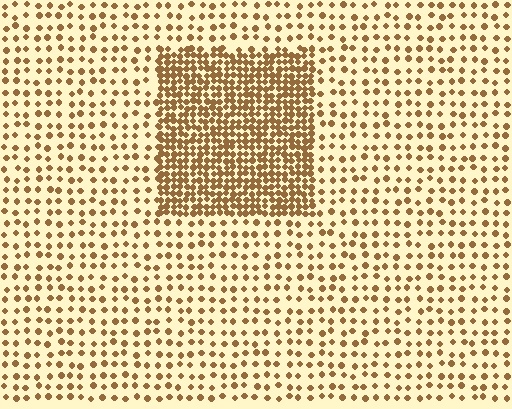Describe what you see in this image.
The image contains small brown elements arranged at two different densities. A rectangle-shaped region is visible where the elements are more densely packed than the surrounding area.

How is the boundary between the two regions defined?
The boundary is defined by a change in element density (approximately 2.8x ratio). All elements are the same color, size, and shape.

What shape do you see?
I see a rectangle.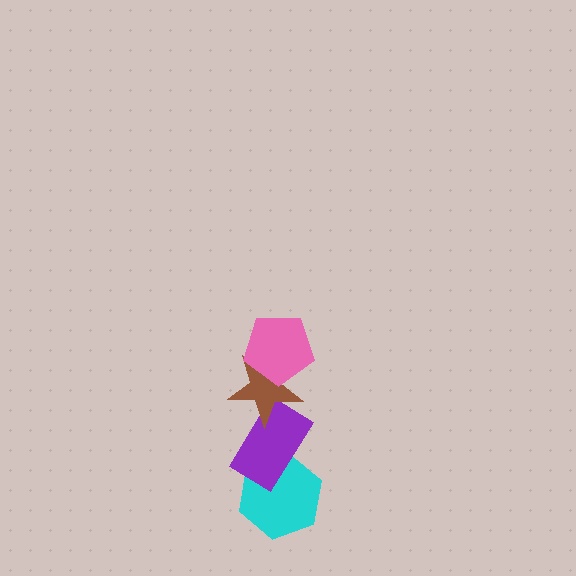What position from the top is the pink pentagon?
The pink pentagon is 1st from the top.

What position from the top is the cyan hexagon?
The cyan hexagon is 4th from the top.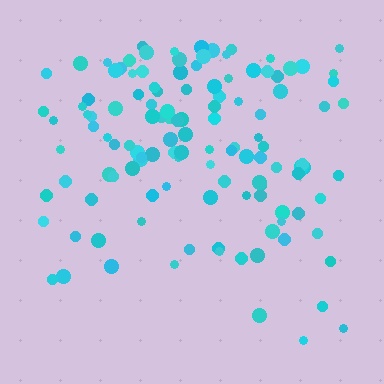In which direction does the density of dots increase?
From bottom to top, with the top side densest.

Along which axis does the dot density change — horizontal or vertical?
Vertical.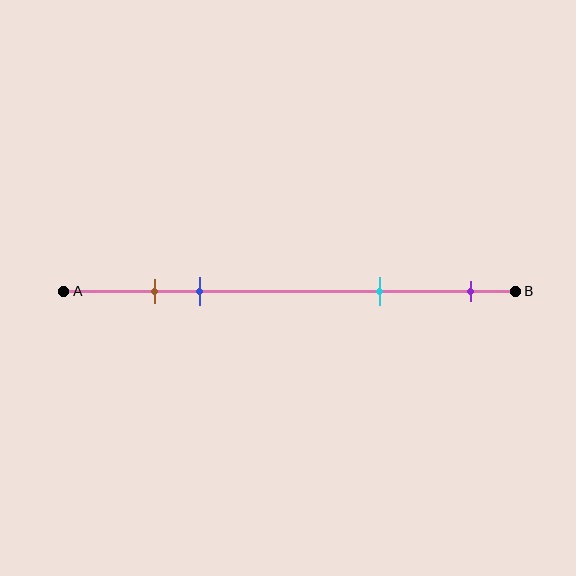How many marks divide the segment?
There are 4 marks dividing the segment.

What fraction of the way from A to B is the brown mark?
The brown mark is approximately 20% (0.2) of the way from A to B.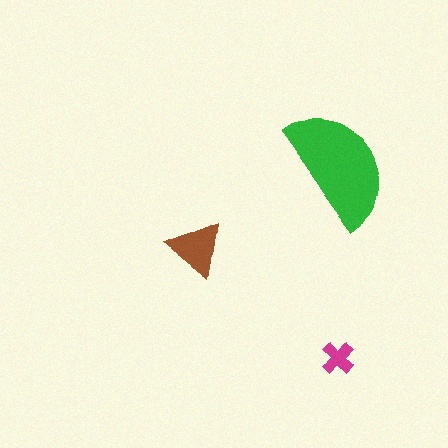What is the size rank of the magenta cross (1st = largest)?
3rd.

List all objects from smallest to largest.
The magenta cross, the brown triangle, the green semicircle.